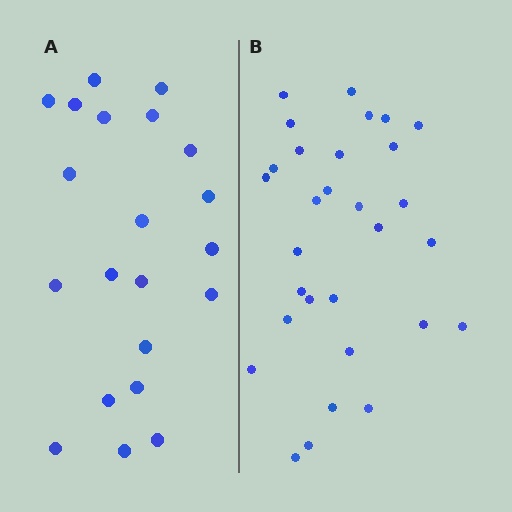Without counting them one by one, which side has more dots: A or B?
Region B (the right region) has more dots.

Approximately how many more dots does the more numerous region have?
Region B has roughly 8 or so more dots than region A.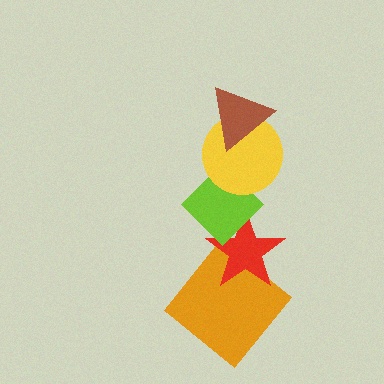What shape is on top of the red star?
The lime diamond is on top of the red star.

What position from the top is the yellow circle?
The yellow circle is 2nd from the top.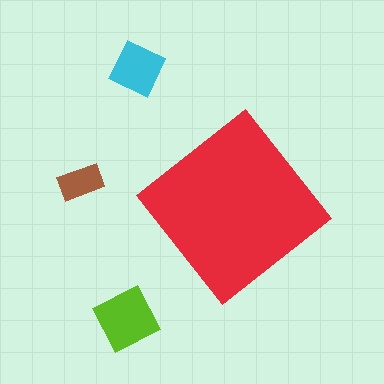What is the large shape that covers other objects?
A red diamond.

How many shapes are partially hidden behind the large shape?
0 shapes are partially hidden.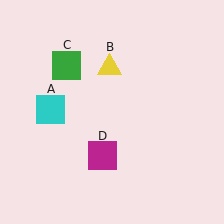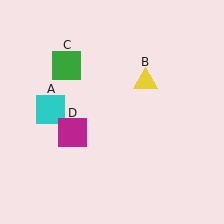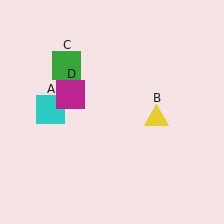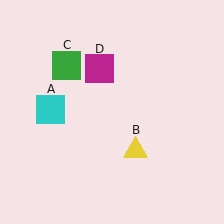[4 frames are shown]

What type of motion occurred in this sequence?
The yellow triangle (object B), magenta square (object D) rotated clockwise around the center of the scene.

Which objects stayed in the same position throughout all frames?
Cyan square (object A) and green square (object C) remained stationary.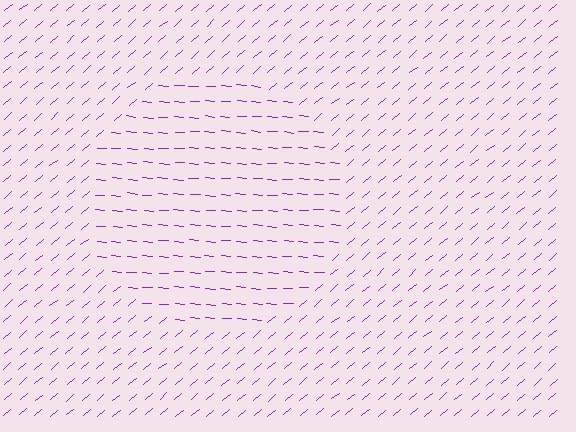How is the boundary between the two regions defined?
The boundary is defined purely by a change in line orientation (approximately 45 degrees difference). All lines are the same color and thickness.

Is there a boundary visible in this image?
Yes, there is a texture boundary formed by a change in line orientation.